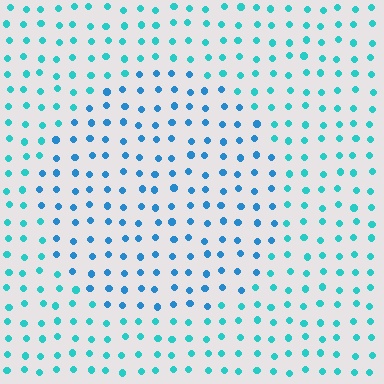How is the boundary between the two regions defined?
The boundary is defined purely by a slight shift in hue (about 28 degrees). Spacing, size, and orientation are identical on both sides.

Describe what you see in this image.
The image is filled with small cyan elements in a uniform arrangement. A circle-shaped region is visible where the elements are tinted to a slightly different hue, forming a subtle color boundary.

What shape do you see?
I see a circle.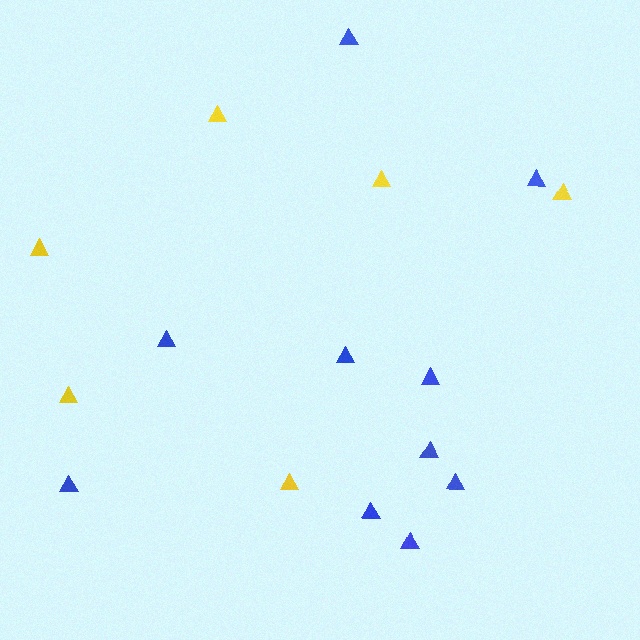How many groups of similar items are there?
There are 2 groups: one group of yellow triangles (6) and one group of blue triangles (10).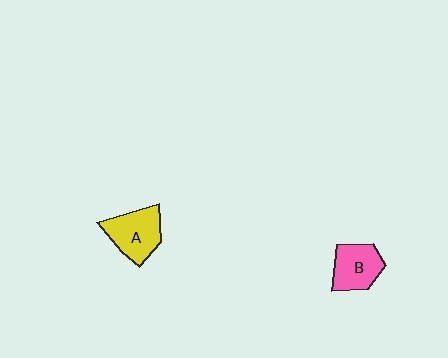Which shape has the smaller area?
Shape B (pink).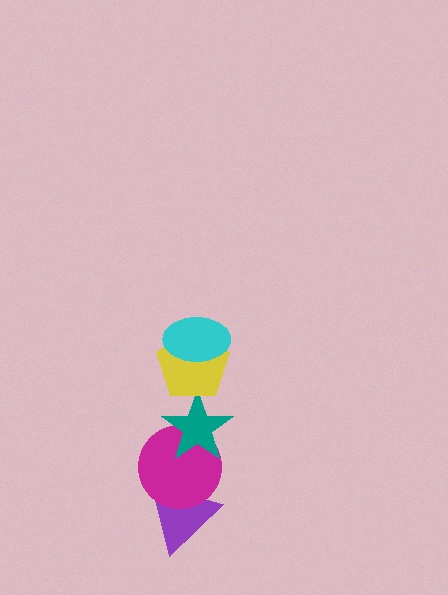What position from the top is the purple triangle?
The purple triangle is 5th from the top.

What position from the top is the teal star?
The teal star is 3rd from the top.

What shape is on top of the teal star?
The yellow pentagon is on top of the teal star.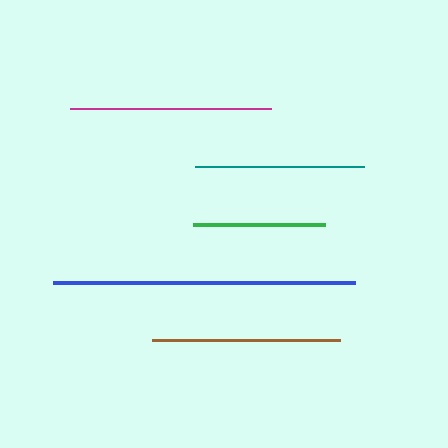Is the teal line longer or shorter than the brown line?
The brown line is longer than the teal line.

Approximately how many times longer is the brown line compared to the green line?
The brown line is approximately 1.4 times the length of the green line.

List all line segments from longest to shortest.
From longest to shortest: blue, magenta, brown, teal, green.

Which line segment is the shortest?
The green line is the shortest at approximately 132 pixels.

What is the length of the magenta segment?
The magenta segment is approximately 201 pixels long.